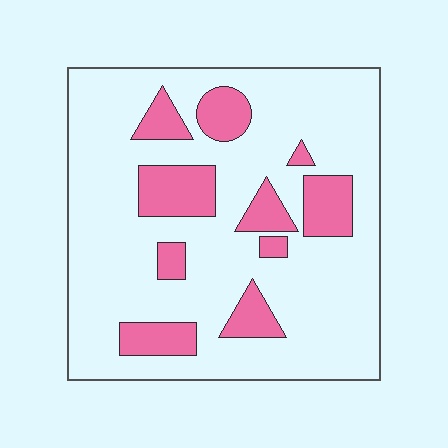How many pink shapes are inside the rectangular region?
10.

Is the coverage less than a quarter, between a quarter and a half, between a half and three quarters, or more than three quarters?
Less than a quarter.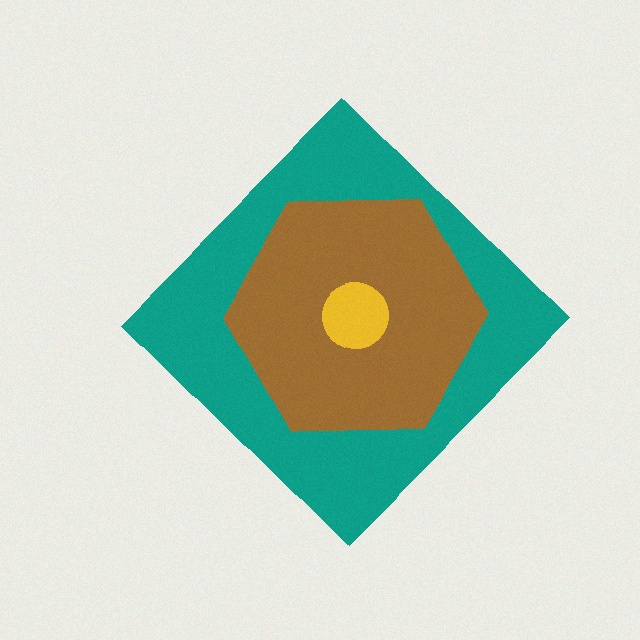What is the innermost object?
The yellow circle.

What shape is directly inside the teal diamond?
The brown hexagon.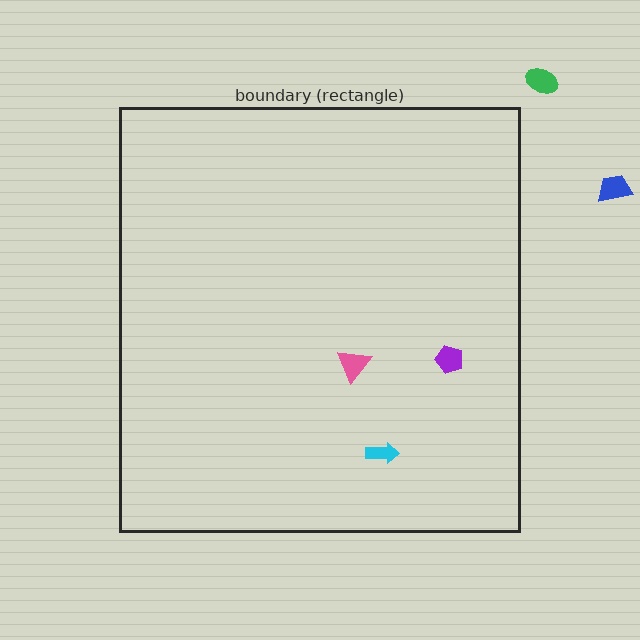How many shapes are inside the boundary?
3 inside, 2 outside.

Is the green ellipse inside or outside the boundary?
Outside.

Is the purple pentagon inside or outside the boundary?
Inside.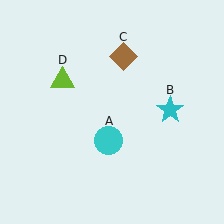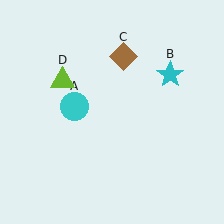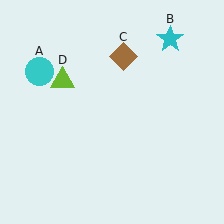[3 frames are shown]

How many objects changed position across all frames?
2 objects changed position: cyan circle (object A), cyan star (object B).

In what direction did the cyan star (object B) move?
The cyan star (object B) moved up.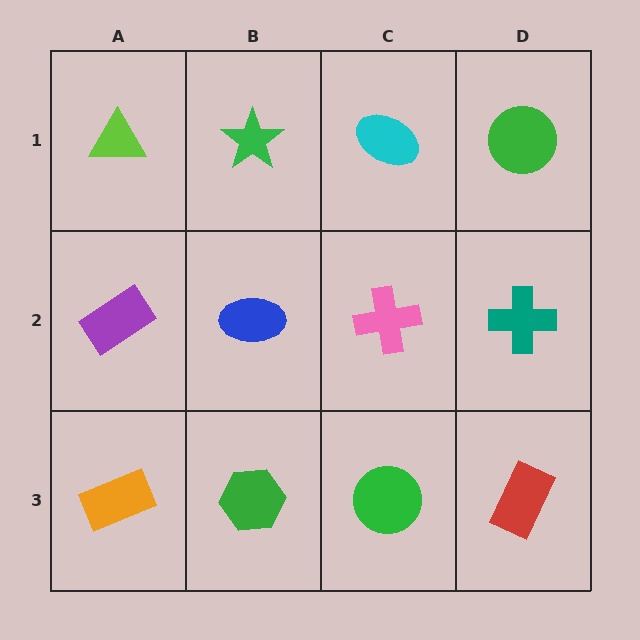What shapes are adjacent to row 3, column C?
A pink cross (row 2, column C), a green hexagon (row 3, column B), a red rectangle (row 3, column D).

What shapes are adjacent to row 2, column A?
A lime triangle (row 1, column A), an orange rectangle (row 3, column A), a blue ellipse (row 2, column B).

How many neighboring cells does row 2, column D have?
3.